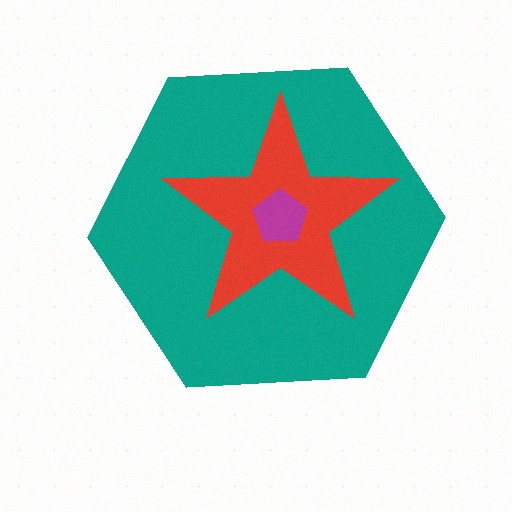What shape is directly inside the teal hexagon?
The red star.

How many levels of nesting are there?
3.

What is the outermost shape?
The teal hexagon.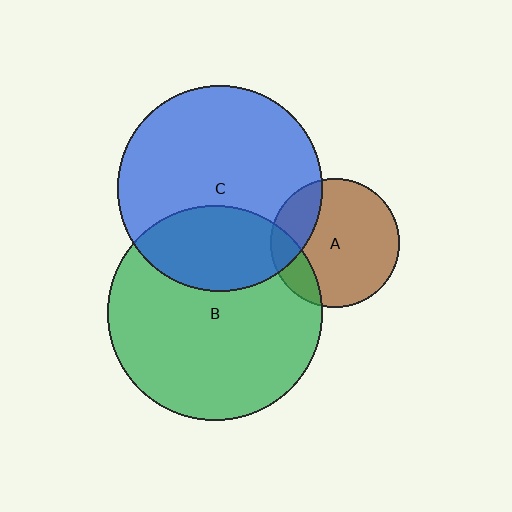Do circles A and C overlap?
Yes.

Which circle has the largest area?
Circle B (green).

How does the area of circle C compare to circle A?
Approximately 2.5 times.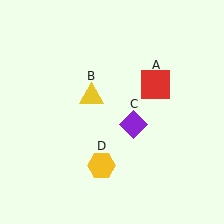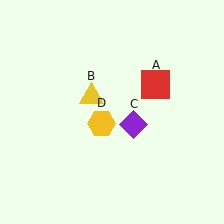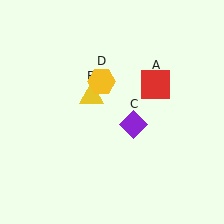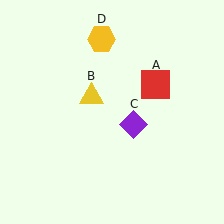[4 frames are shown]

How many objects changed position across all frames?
1 object changed position: yellow hexagon (object D).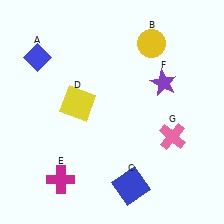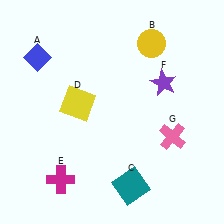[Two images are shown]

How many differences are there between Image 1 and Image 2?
There is 1 difference between the two images.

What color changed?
The square (C) changed from blue in Image 1 to teal in Image 2.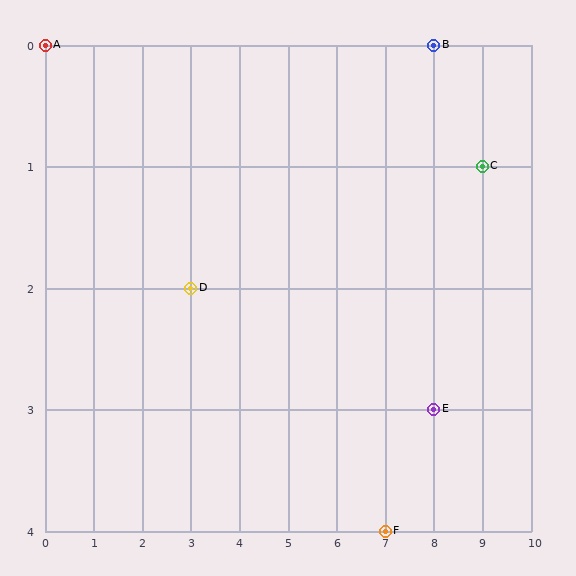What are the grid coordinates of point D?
Point D is at grid coordinates (3, 2).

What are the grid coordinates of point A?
Point A is at grid coordinates (0, 0).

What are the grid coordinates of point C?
Point C is at grid coordinates (9, 1).